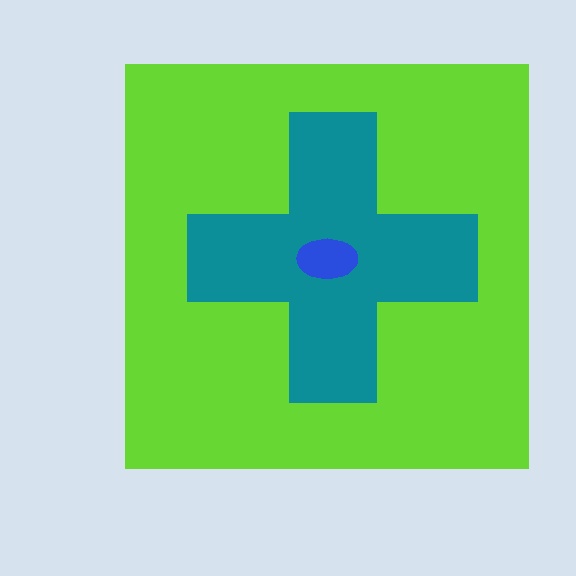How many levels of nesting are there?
3.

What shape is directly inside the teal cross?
The blue ellipse.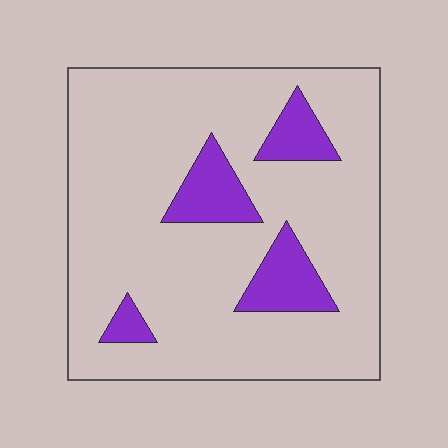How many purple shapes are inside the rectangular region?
4.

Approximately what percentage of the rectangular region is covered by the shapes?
Approximately 15%.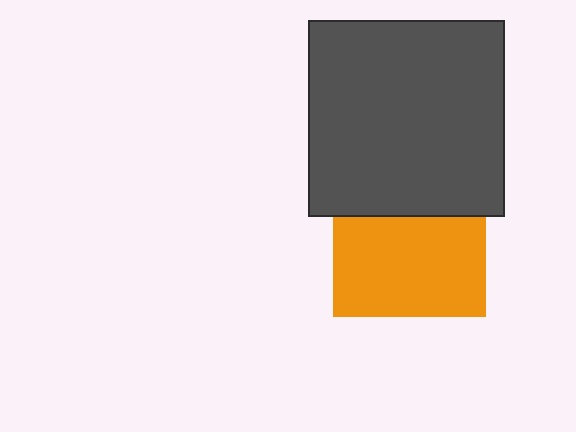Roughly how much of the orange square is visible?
About half of it is visible (roughly 65%).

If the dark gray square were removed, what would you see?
You would see the complete orange square.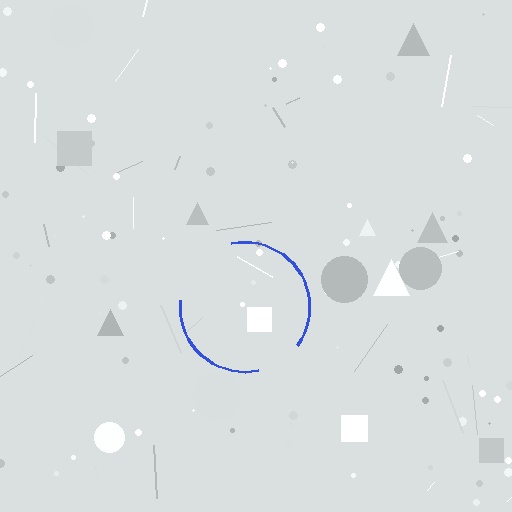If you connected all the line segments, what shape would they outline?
They would outline a circle.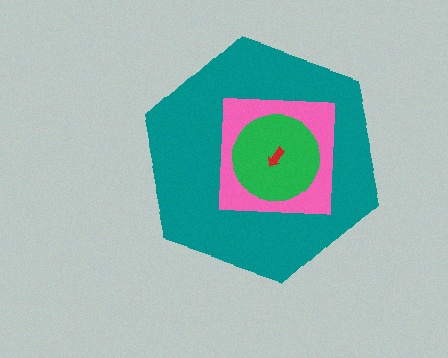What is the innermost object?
The red arrow.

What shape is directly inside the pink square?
The green circle.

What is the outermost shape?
The teal hexagon.